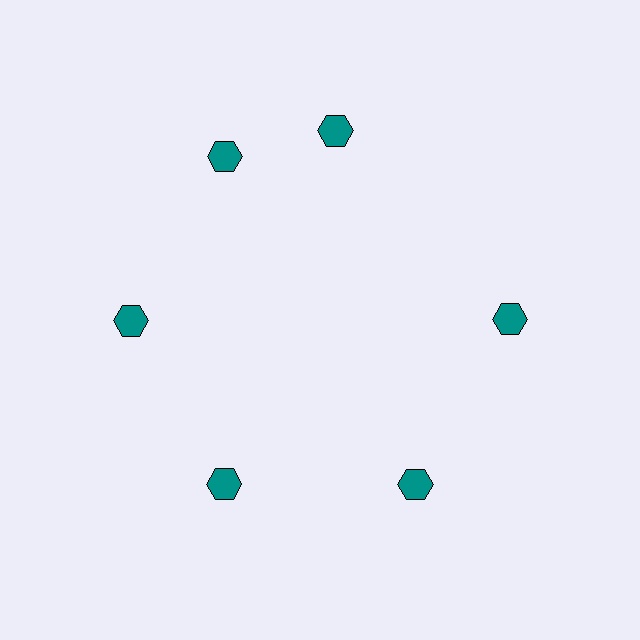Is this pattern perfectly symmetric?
No. The 6 teal hexagons are arranged in a ring, but one element near the 1 o'clock position is rotated out of alignment along the ring, breaking the 6-fold rotational symmetry.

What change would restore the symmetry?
The symmetry would be restored by rotating it back into even spacing with its neighbors so that all 6 hexagons sit at equal angles and equal distance from the center.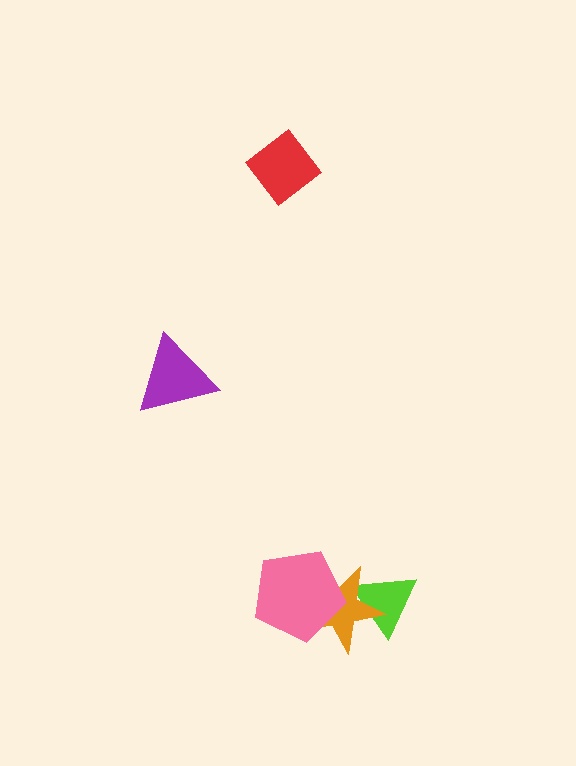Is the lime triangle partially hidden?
Yes, it is partially covered by another shape.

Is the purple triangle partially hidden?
No, no other shape covers it.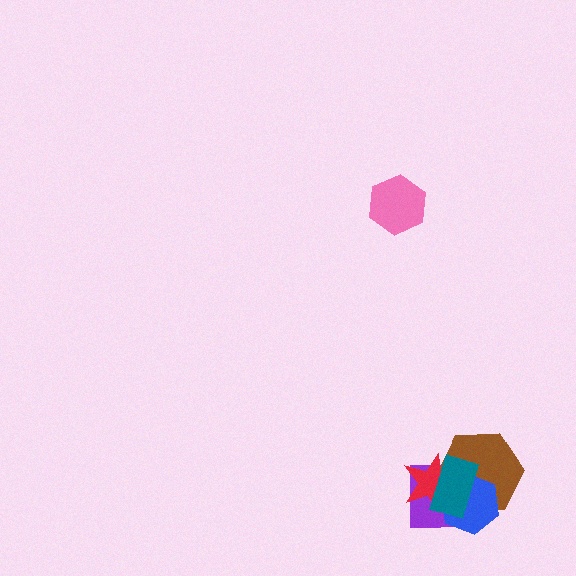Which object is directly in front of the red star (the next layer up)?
The blue hexagon is directly in front of the red star.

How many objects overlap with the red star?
4 objects overlap with the red star.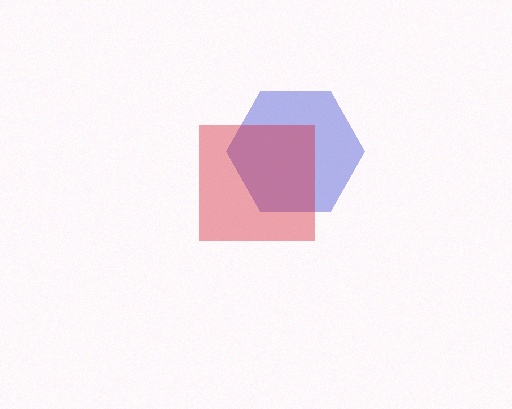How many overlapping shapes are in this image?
There are 2 overlapping shapes in the image.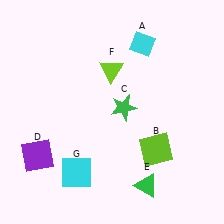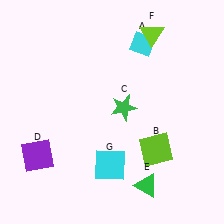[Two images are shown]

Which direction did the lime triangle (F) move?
The lime triangle (F) moved right.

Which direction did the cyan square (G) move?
The cyan square (G) moved right.